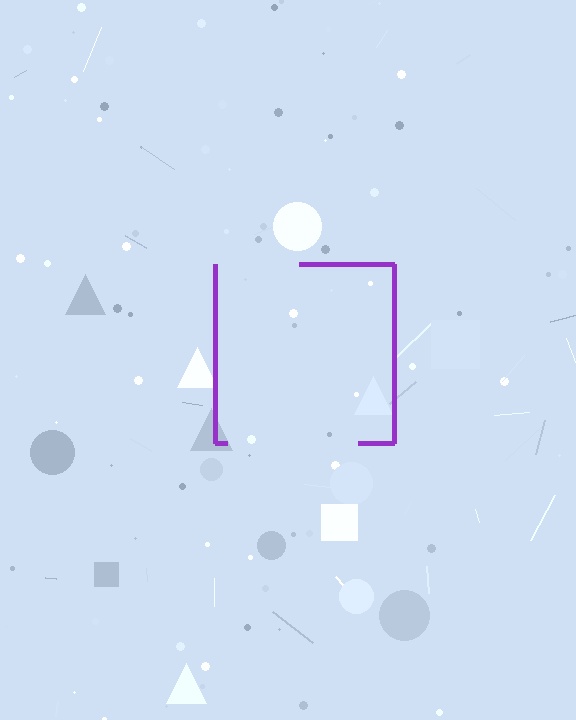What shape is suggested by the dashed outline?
The dashed outline suggests a square.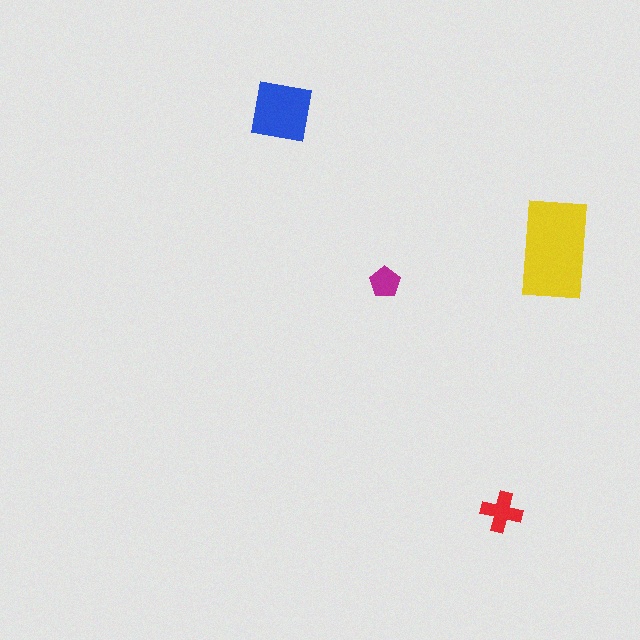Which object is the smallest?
The magenta pentagon.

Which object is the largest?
The yellow rectangle.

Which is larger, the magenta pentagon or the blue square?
The blue square.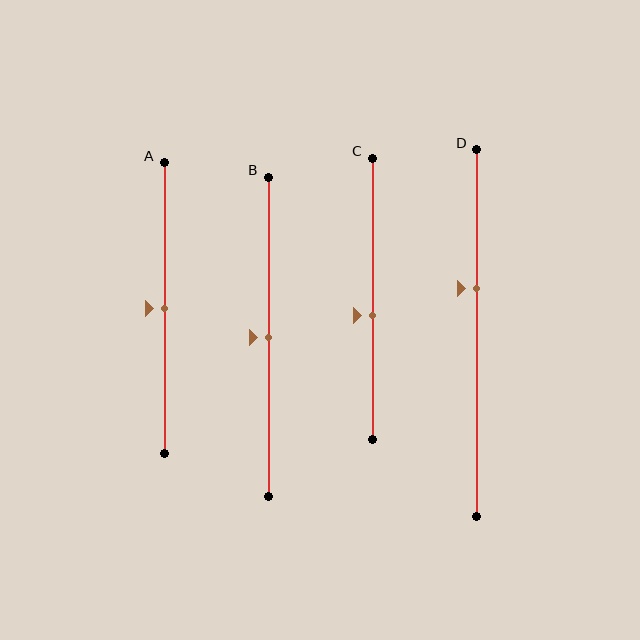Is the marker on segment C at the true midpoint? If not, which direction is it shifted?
No, the marker on segment C is shifted downward by about 6% of the segment length.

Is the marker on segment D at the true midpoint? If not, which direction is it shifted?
No, the marker on segment D is shifted upward by about 12% of the segment length.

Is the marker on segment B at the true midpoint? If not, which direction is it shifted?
Yes, the marker on segment B is at the true midpoint.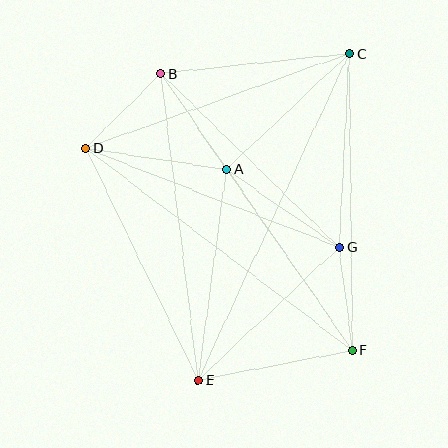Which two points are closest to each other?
Points F and G are closest to each other.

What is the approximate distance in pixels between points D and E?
The distance between D and E is approximately 258 pixels.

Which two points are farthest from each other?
Points C and E are farthest from each other.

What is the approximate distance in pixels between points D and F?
The distance between D and F is approximately 335 pixels.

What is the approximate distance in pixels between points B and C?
The distance between B and C is approximately 190 pixels.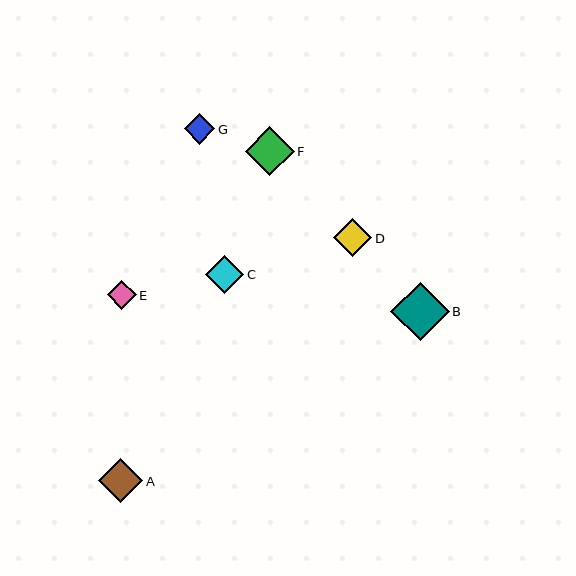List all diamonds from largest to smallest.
From largest to smallest: B, F, A, C, D, G, E.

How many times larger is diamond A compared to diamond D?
Diamond A is approximately 1.2 times the size of diamond D.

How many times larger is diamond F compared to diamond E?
Diamond F is approximately 1.7 times the size of diamond E.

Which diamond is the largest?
Diamond B is the largest with a size of approximately 58 pixels.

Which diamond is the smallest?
Diamond E is the smallest with a size of approximately 29 pixels.